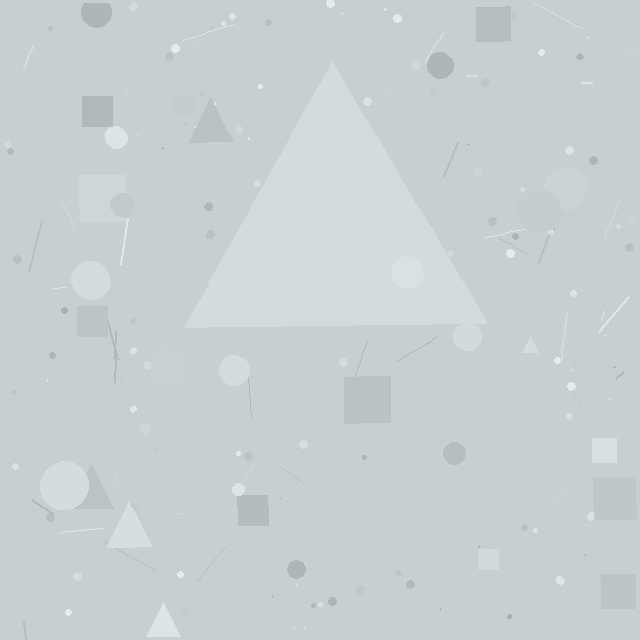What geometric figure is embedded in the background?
A triangle is embedded in the background.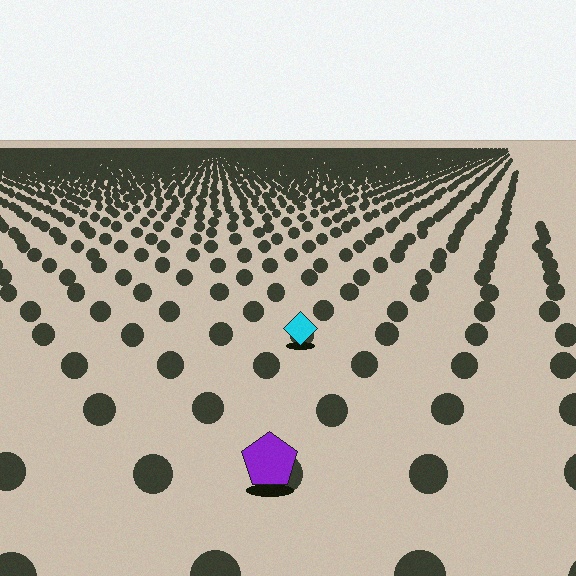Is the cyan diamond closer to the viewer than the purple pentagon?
No. The purple pentagon is closer — you can tell from the texture gradient: the ground texture is coarser near it.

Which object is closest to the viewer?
The purple pentagon is closest. The texture marks near it are larger and more spread out.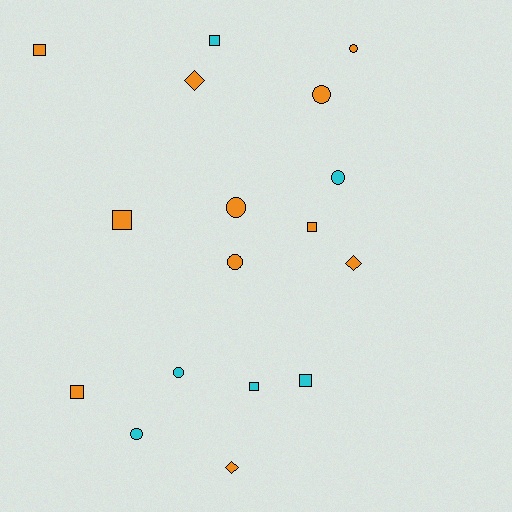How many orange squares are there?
There are 4 orange squares.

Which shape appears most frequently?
Square, with 7 objects.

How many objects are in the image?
There are 17 objects.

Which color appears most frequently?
Orange, with 11 objects.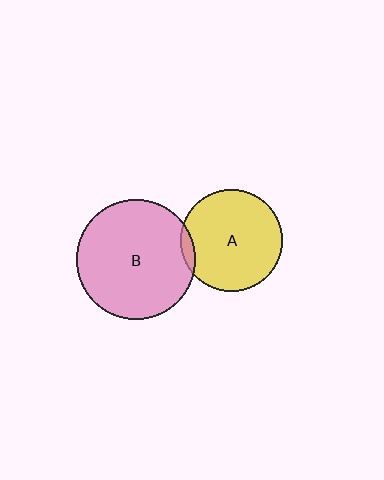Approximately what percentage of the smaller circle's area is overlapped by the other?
Approximately 5%.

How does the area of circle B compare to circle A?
Approximately 1.4 times.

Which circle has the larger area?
Circle B (pink).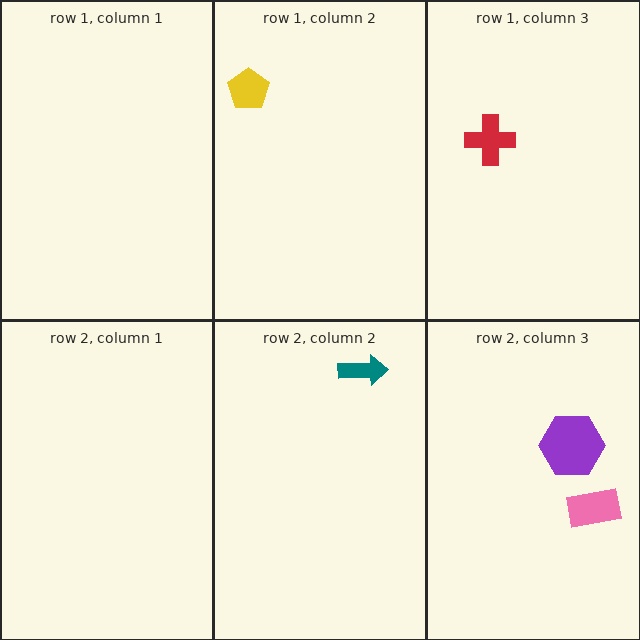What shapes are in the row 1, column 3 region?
The red cross.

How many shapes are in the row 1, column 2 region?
1.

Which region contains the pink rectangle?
The row 2, column 3 region.